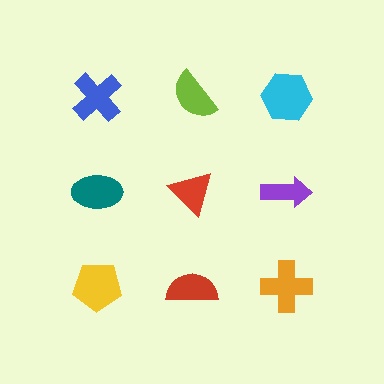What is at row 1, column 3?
A cyan hexagon.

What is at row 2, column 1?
A teal ellipse.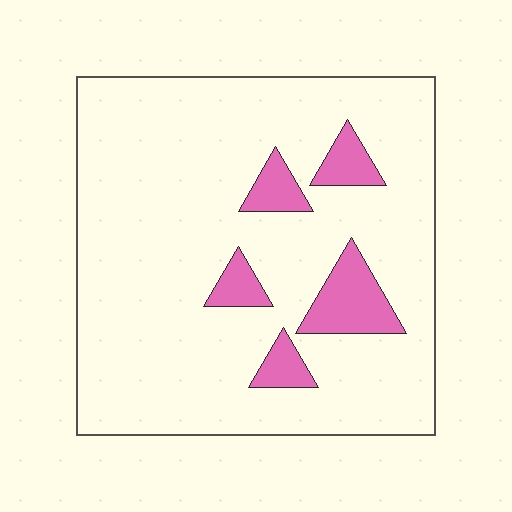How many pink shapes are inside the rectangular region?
5.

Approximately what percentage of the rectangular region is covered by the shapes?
Approximately 10%.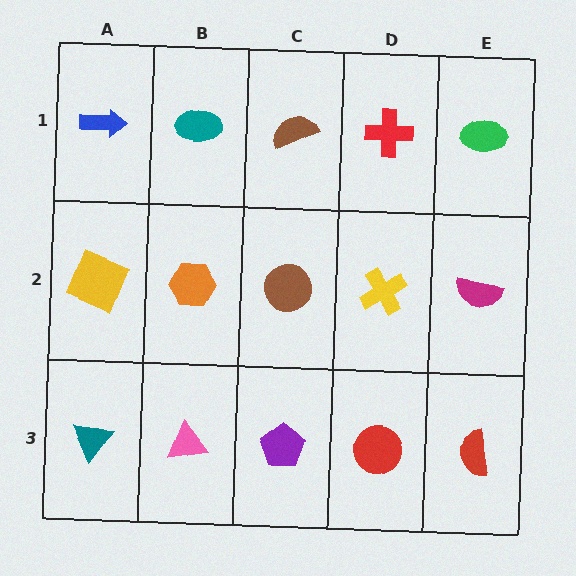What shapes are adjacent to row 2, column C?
A brown semicircle (row 1, column C), a purple pentagon (row 3, column C), an orange hexagon (row 2, column B), a yellow cross (row 2, column D).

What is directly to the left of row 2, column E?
A yellow cross.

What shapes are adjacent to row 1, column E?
A magenta semicircle (row 2, column E), a red cross (row 1, column D).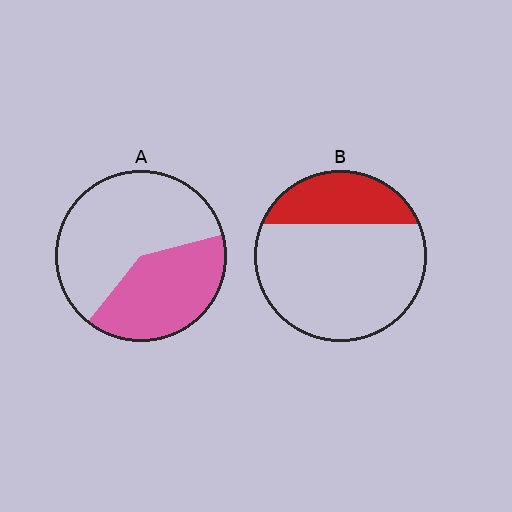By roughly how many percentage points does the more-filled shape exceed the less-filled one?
By roughly 15 percentage points (A over B).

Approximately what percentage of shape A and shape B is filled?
A is approximately 40% and B is approximately 25%.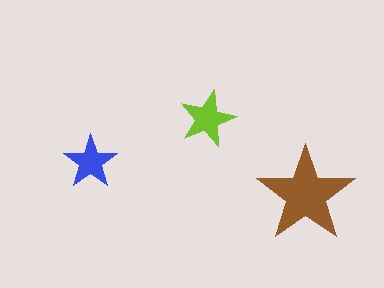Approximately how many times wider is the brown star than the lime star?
About 1.5 times wider.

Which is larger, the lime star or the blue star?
The lime one.